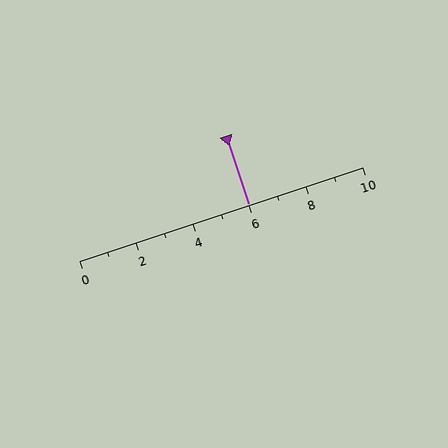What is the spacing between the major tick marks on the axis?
The major ticks are spaced 2 apart.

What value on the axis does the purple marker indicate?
The marker indicates approximately 6.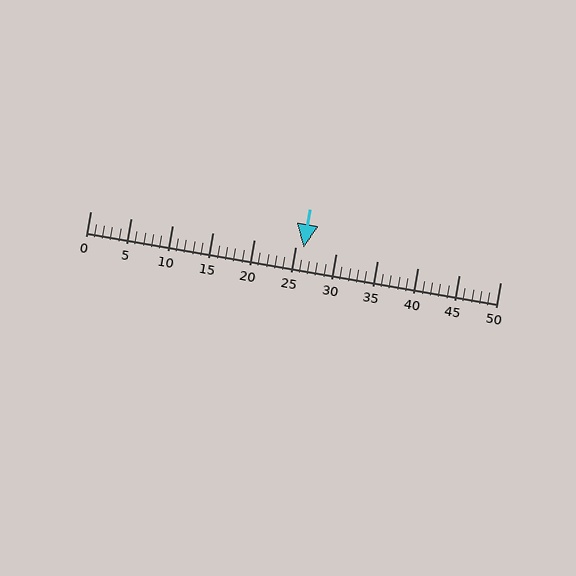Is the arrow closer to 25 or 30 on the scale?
The arrow is closer to 25.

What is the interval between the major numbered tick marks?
The major tick marks are spaced 5 units apart.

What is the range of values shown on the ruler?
The ruler shows values from 0 to 50.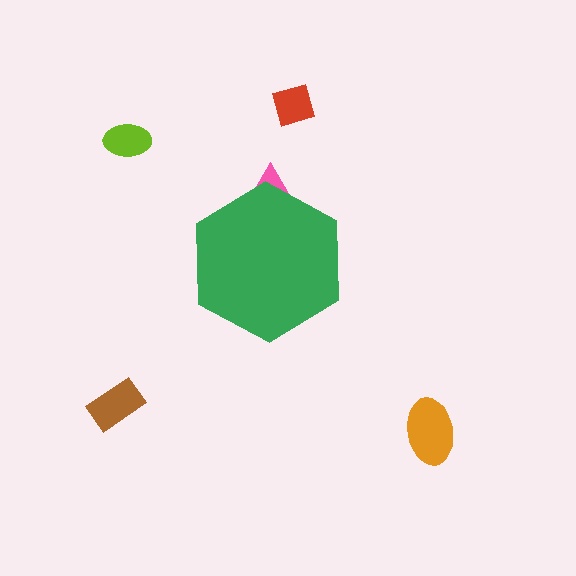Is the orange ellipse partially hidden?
No, the orange ellipse is fully visible.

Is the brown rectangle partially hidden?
No, the brown rectangle is fully visible.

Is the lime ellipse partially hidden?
No, the lime ellipse is fully visible.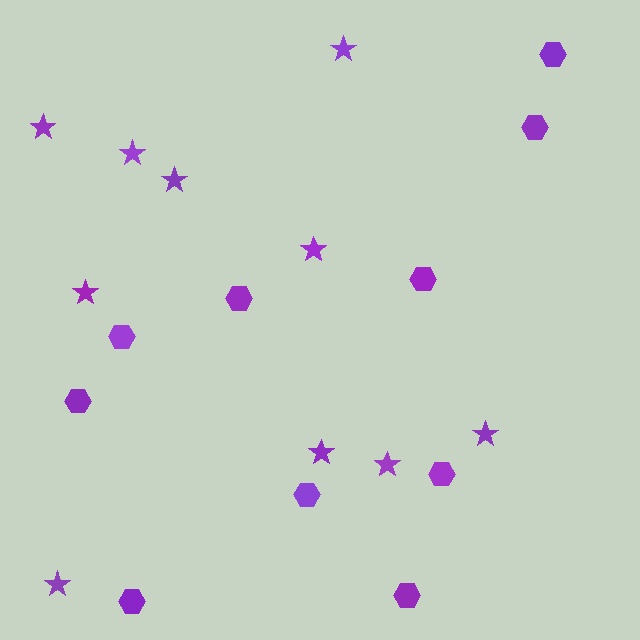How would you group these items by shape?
There are 2 groups: one group of hexagons (10) and one group of stars (10).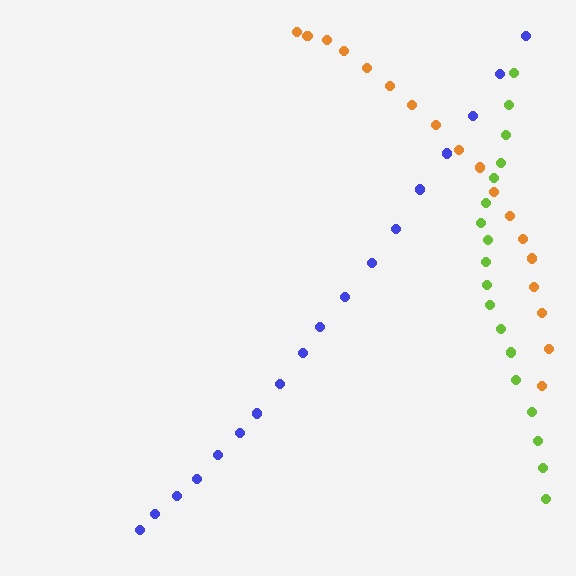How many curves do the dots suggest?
There are 3 distinct paths.